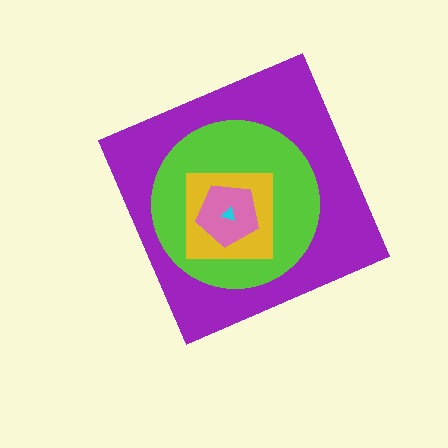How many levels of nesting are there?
5.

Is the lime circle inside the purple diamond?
Yes.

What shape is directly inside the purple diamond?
The lime circle.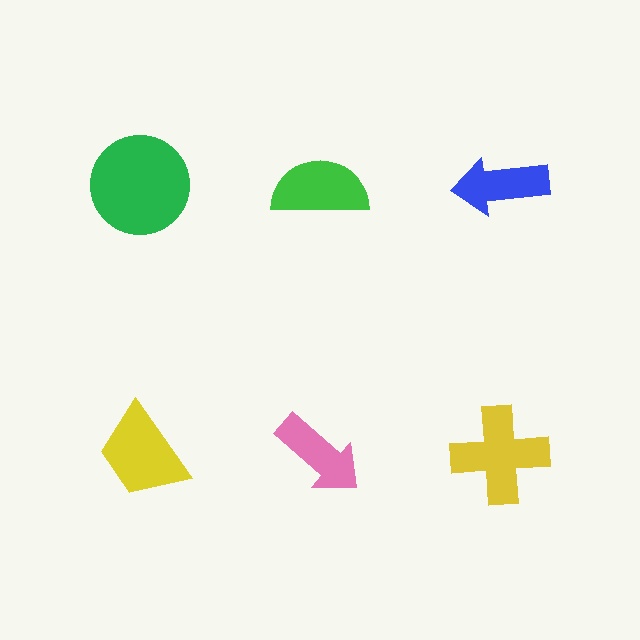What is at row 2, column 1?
A yellow trapezoid.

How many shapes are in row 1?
3 shapes.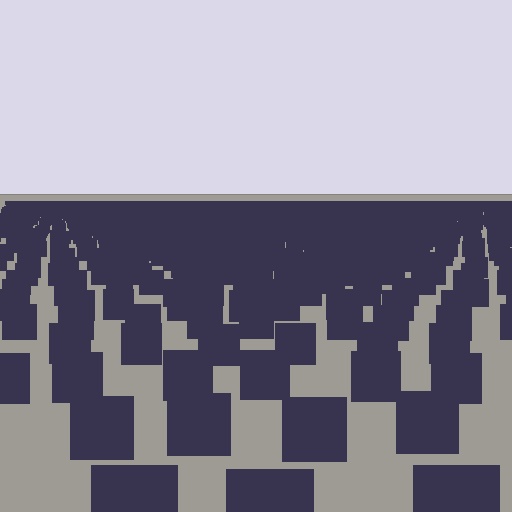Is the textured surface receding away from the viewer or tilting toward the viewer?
The surface is receding away from the viewer. Texture elements get smaller and denser toward the top.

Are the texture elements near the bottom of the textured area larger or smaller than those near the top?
Larger. Near the bottom, elements are closer to the viewer and appear at a bigger on-screen size.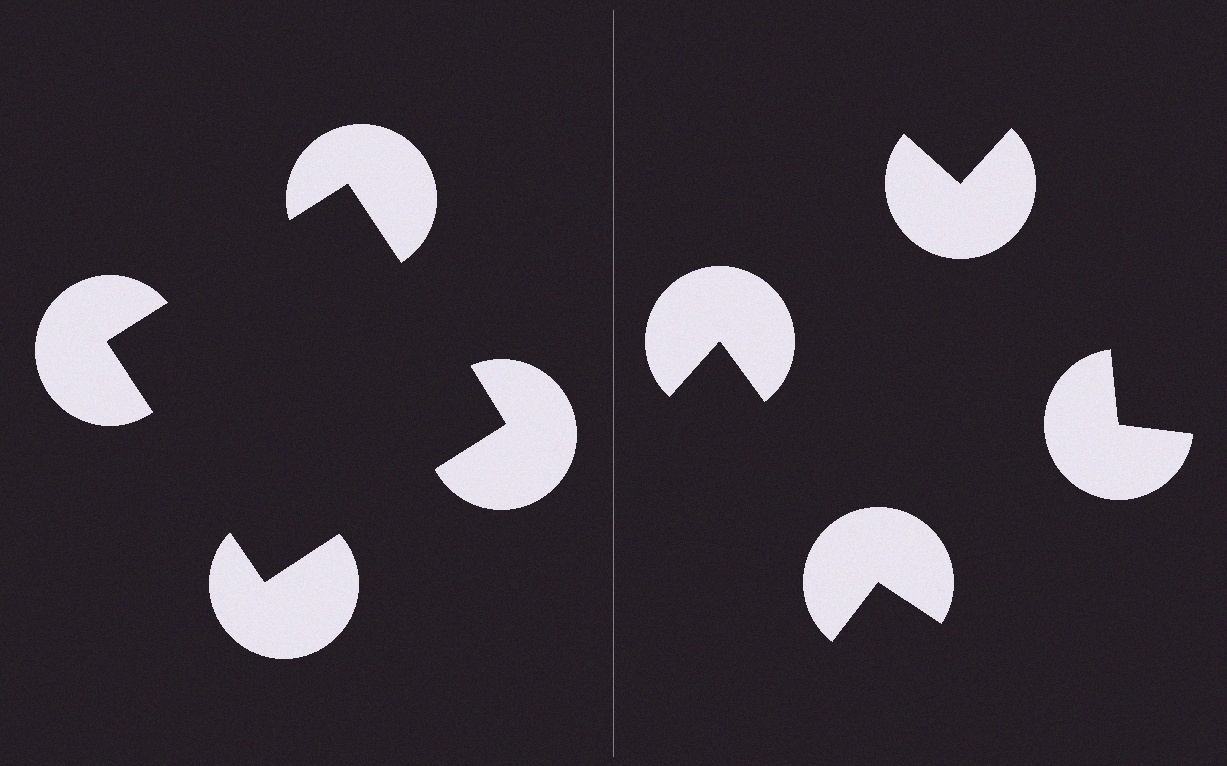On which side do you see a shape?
An illusory square appears on the left side. On the right side the wedge cuts are rotated, so no coherent shape forms.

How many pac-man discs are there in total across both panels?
8 — 4 on each side.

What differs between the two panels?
The pac-man discs are positioned identically on both sides; only the wedge orientations differ. On the left they align to a square; on the right they are misaligned.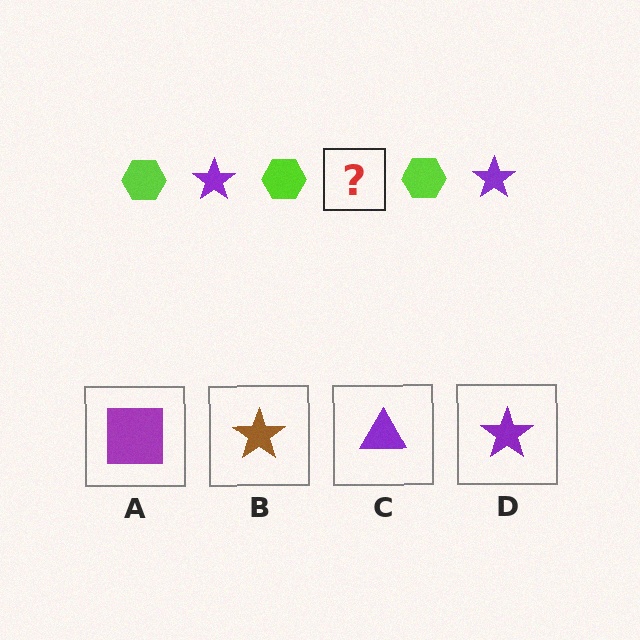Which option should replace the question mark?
Option D.